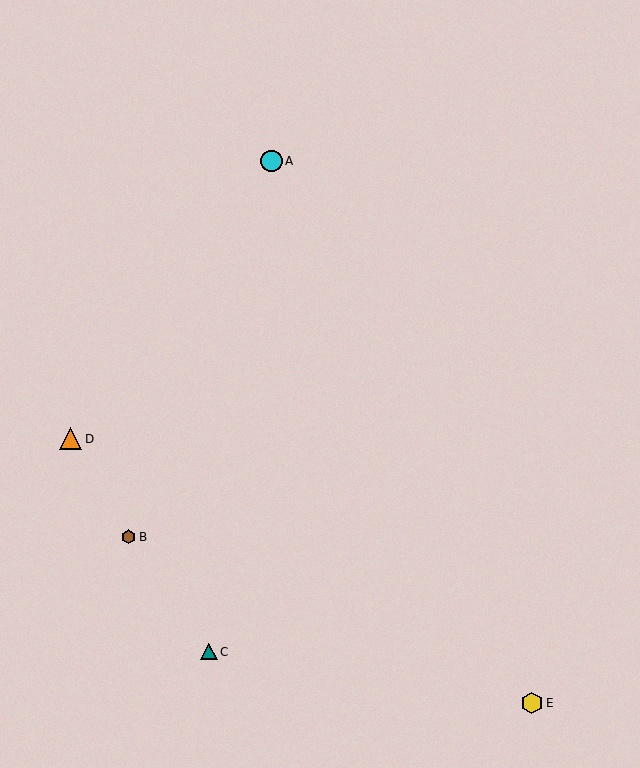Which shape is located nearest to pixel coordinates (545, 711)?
The yellow hexagon (labeled E) at (532, 703) is nearest to that location.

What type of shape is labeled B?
Shape B is a brown hexagon.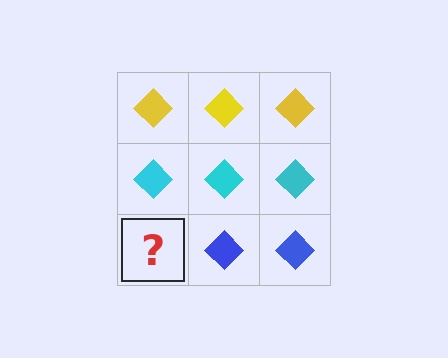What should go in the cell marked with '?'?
The missing cell should contain a blue diamond.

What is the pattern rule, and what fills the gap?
The rule is that each row has a consistent color. The gap should be filled with a blue diamond.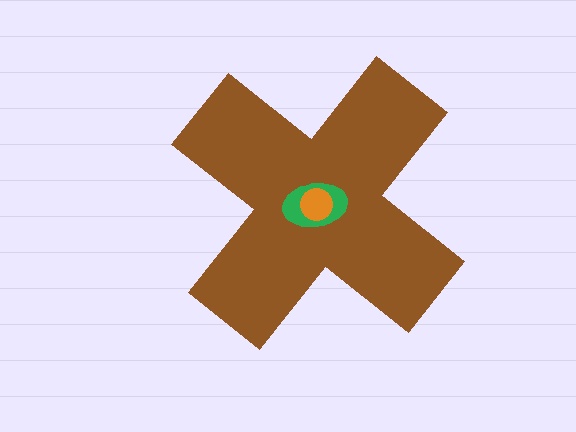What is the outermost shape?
The brown cross.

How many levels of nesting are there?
3.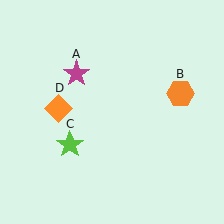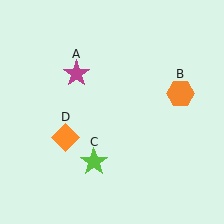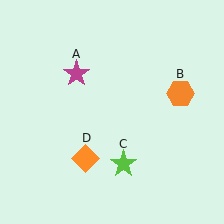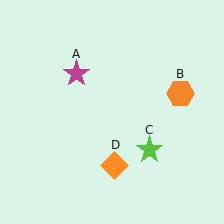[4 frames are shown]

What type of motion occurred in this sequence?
The lime star (object C), orange diamond (object D) rotated counterclockwise around the center of the scene.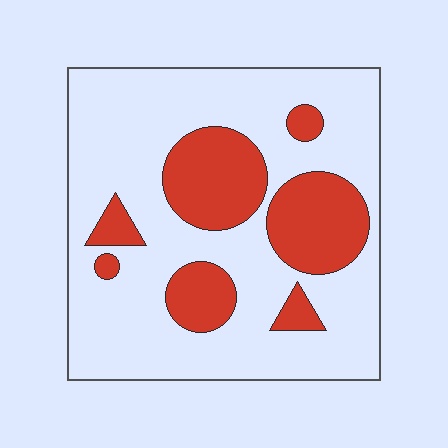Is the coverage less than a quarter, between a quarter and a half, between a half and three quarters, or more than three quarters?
Between a quarter and a half.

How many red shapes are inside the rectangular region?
7.